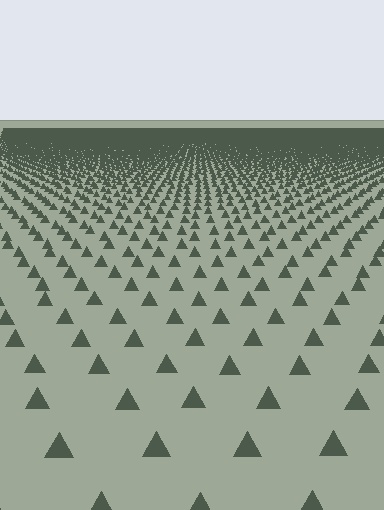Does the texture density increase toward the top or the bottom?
Density increases toward the top.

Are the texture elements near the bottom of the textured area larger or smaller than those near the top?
Larger. Near the bottom, elements are closer to the viewer and appear at a bigger on-screen size.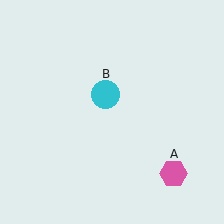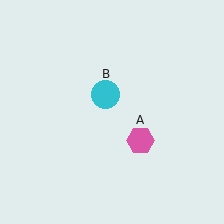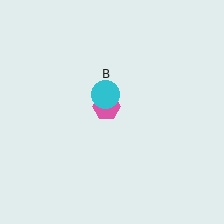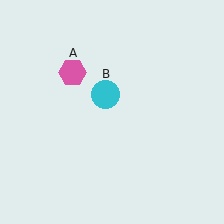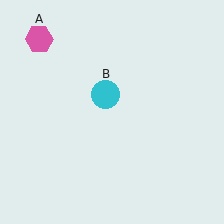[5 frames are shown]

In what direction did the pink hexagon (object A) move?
The pink hexagon (object A) moved up and to the left.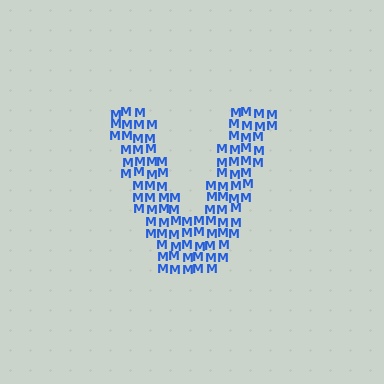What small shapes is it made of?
It is made of small letter M's.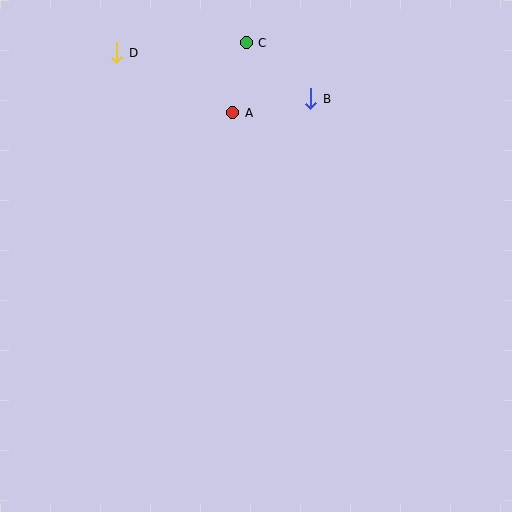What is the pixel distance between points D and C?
The distance between D and C is 130 pixels.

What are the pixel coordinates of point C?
Point C is at (246, 43).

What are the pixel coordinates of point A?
Point A is at (233, 113).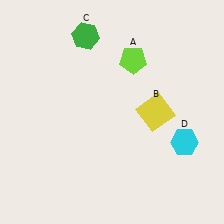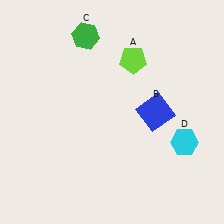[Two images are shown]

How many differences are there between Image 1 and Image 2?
There is 1 difference between the two images.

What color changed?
The square (B) changed from yellow in Image 1 to blue in Image 2.